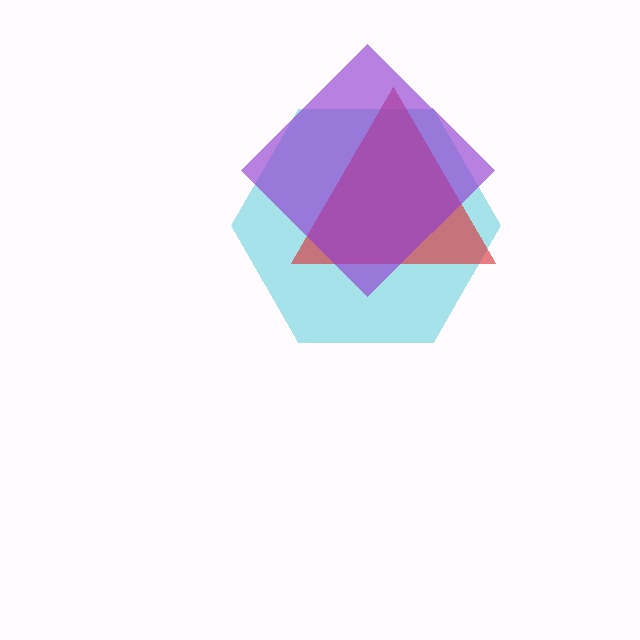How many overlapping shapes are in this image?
There are 3 overlapping shapes in the image.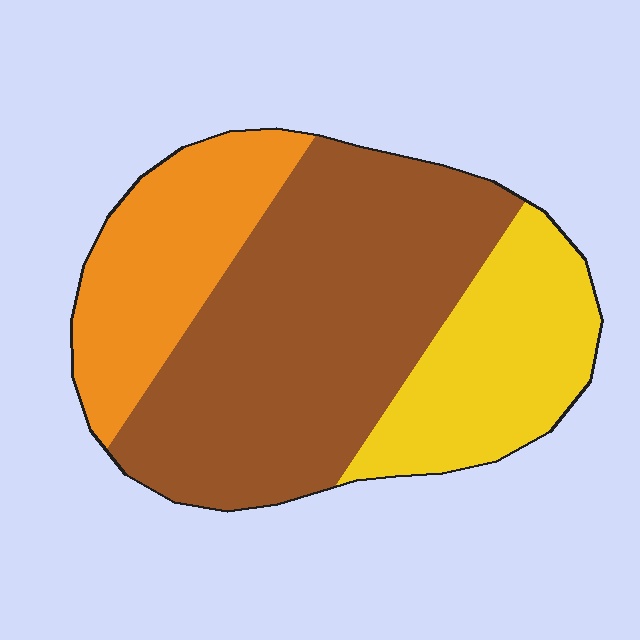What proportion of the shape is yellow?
Yellow takes up less than a quarter of the shape.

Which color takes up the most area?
Brown, at roughly 55%.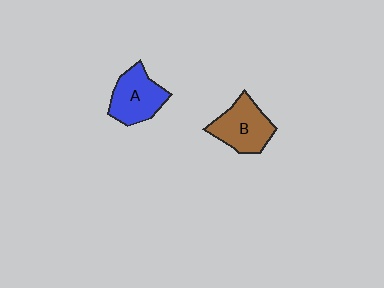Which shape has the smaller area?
Shape A (blue).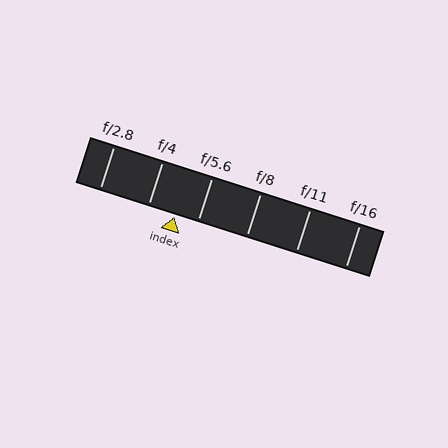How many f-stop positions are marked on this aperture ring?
There are 6 f-stop positions marked.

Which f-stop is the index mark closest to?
The index mark is closest to f/5.6.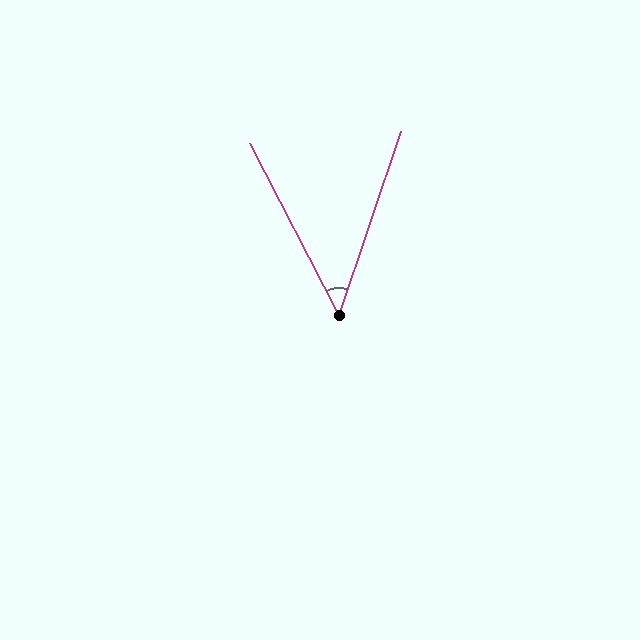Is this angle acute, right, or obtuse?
It is acute.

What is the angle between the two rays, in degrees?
Approximately 46 degrees.